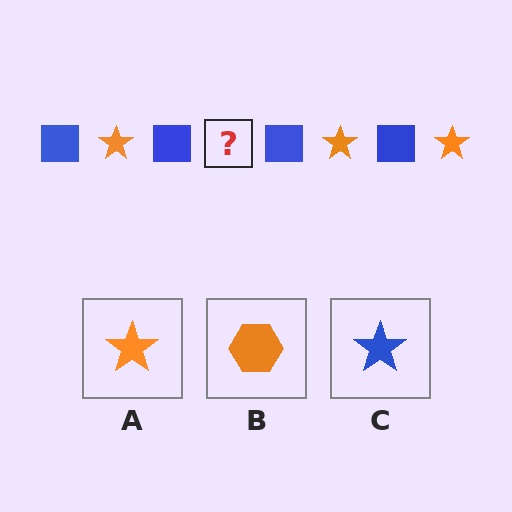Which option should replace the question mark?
Option A.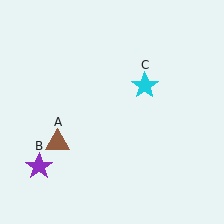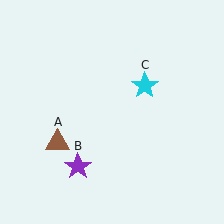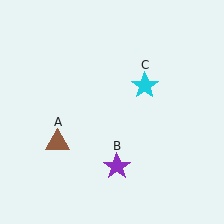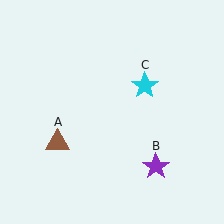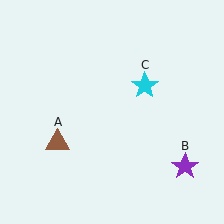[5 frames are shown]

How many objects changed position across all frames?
1 object changed position: purple star (object B).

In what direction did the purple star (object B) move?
The purple star (object B) moved right.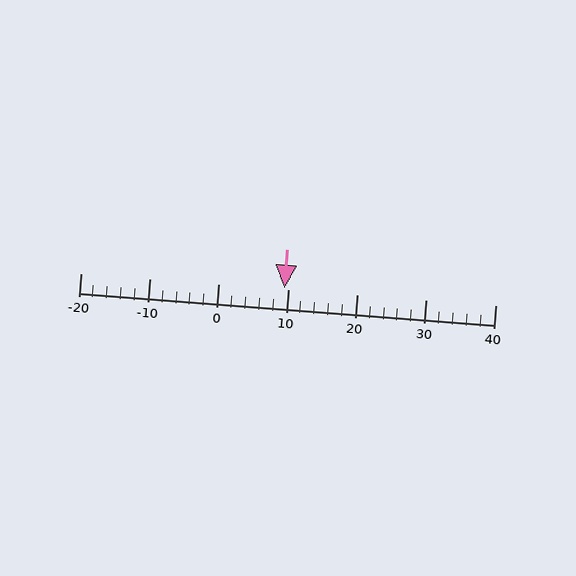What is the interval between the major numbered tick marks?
The major tick marks are spaced 10 units apart.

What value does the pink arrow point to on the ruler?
The pink arrow points to approximately 10.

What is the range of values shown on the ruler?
The ruler shows values from -20 to 40.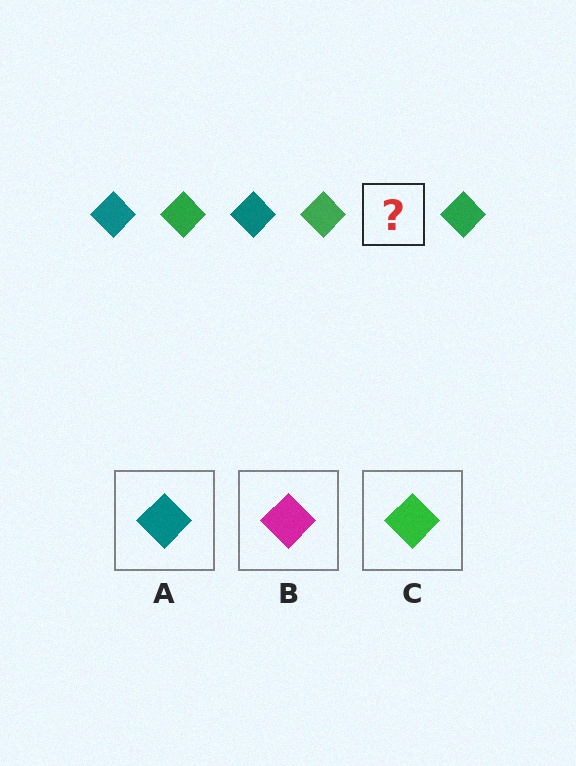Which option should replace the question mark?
Option A.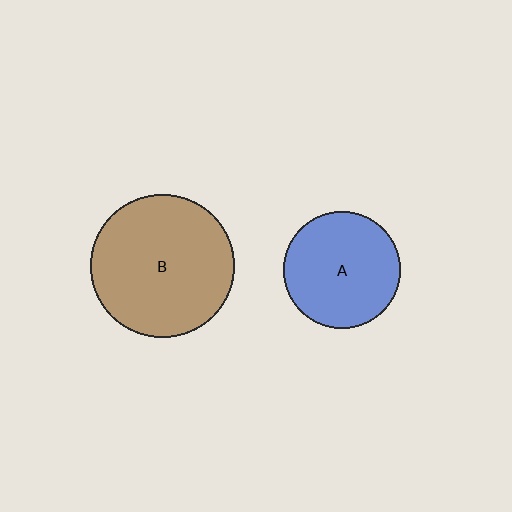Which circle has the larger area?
Circle B (brown).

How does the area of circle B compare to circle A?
Approximately 1.5 times.